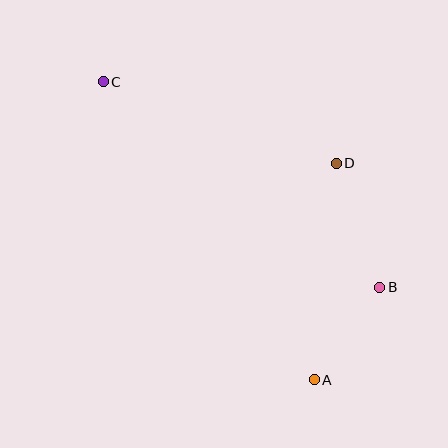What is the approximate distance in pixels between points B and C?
The distance between B and C is approximately 344 pixels.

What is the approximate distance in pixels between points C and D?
The distance between C and D is approximately 247 pixels.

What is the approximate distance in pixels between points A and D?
The distance between A and D is approximately 217 pixels.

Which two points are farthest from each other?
Points A and C are farthest from each other.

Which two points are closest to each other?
Points A and B are closest to each other.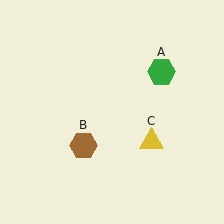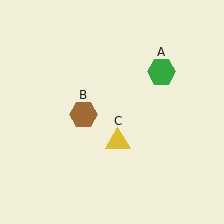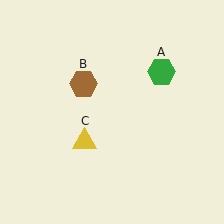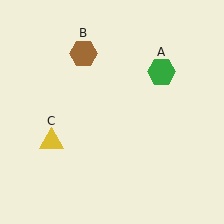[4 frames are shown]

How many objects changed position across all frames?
2 objects changed position: brown hexagon (object B), yellow triangle (object C).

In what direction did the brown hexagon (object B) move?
The brown hexagon (object B) moved up.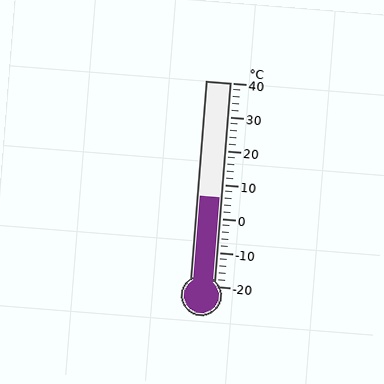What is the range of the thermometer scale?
The thermometer scale ranges from -20°C to 40°C.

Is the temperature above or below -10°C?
The temperature is above -10°C.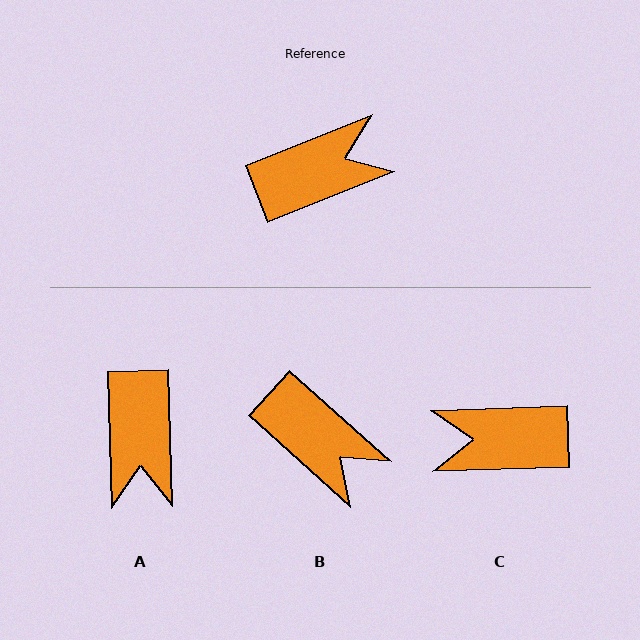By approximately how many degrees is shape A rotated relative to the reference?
Approximately 110 degrees clockwise.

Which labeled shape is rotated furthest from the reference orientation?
C, about 160 degrees away.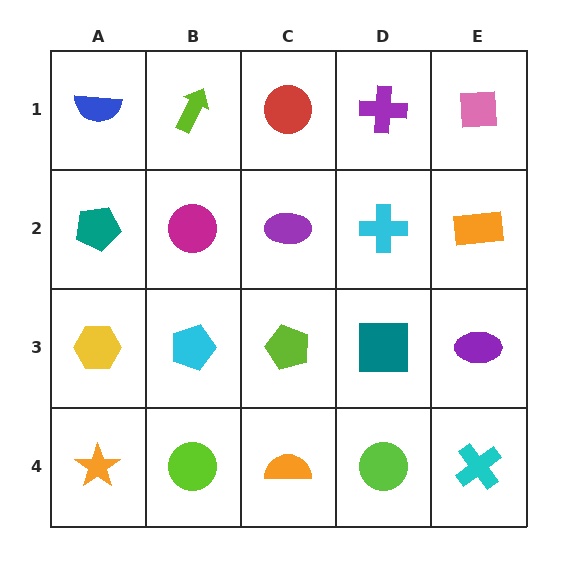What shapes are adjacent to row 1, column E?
An orange rectangle (row 2, column E), a purple cross (row 1, column D).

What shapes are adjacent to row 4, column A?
A yellow hexagon (row 3, column A), a lime circle (row 4, column B).